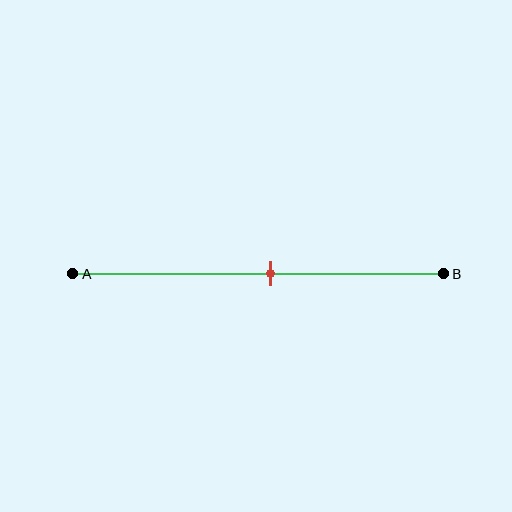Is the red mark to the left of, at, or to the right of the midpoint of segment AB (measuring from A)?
The red mark is to the right of the midpoint of segment AB.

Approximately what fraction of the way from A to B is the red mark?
The red mark is approximately 55% of the way from A to B.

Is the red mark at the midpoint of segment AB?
No, the mark is at about 55% from A, not at the 50% midpoint.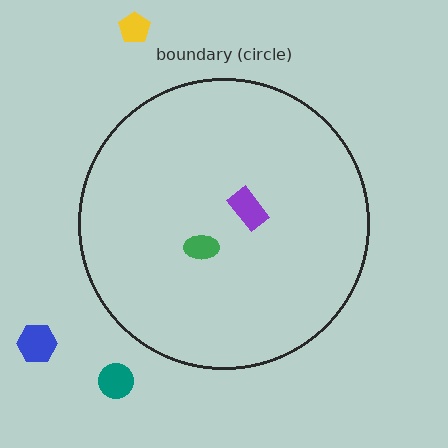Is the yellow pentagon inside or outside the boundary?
Outside.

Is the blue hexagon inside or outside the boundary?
Outside.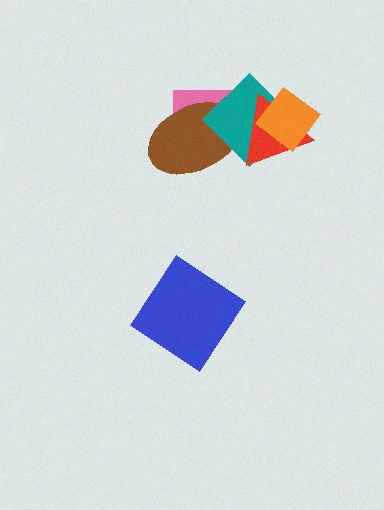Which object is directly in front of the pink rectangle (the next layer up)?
The brown ellipse is directly in front of the pink rectangle.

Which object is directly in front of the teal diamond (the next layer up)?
The red triangle is directly in front of the teal diamond.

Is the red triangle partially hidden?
Yes, it is partially covered by another shape.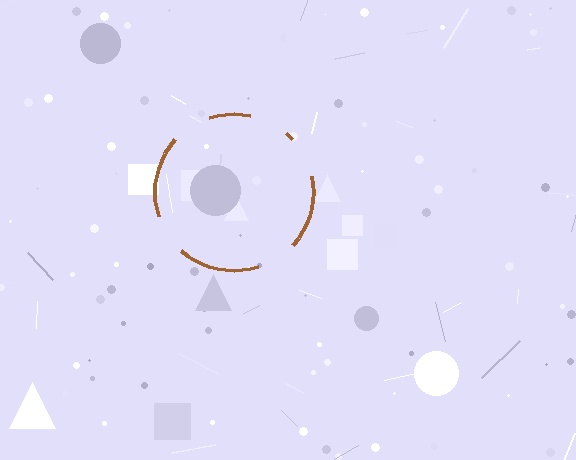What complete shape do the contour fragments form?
The contour fragments form a circle.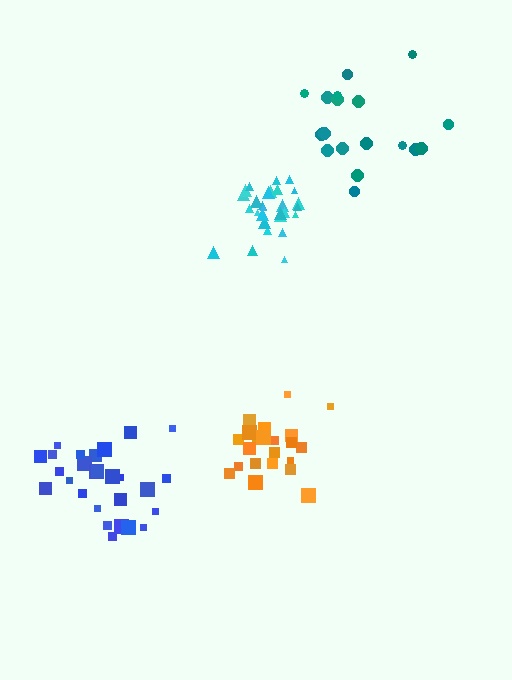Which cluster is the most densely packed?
Cyan.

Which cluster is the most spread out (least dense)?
Teal.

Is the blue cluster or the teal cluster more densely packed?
Blue.